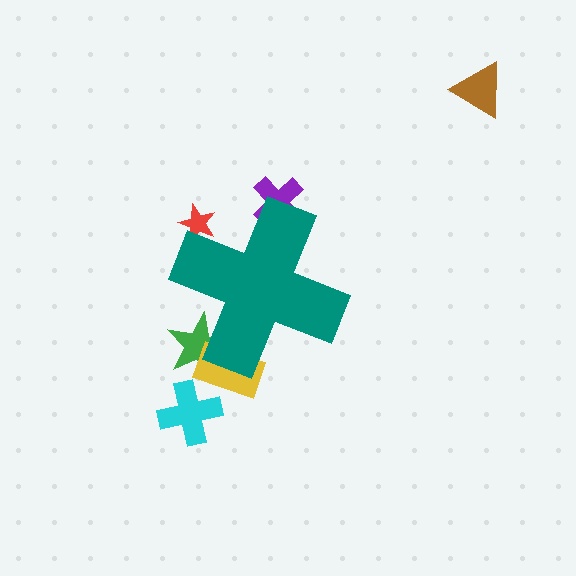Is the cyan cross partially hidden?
No, the cyan cross is fully visible.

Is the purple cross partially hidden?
Yes, the purple cross is partially hidden behind the teal cross.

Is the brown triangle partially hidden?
No, the brown triangle is fully visible.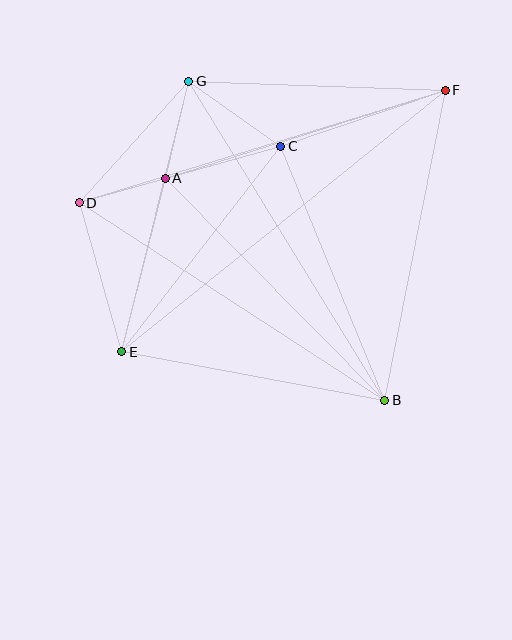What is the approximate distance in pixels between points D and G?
The distance between D and G is approximately 164 pixels.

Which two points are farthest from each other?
Points E and F are farthest from each other.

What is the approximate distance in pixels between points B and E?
The distance between B and E is approximately 267 pixels.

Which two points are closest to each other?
Points A and D are closest to each other.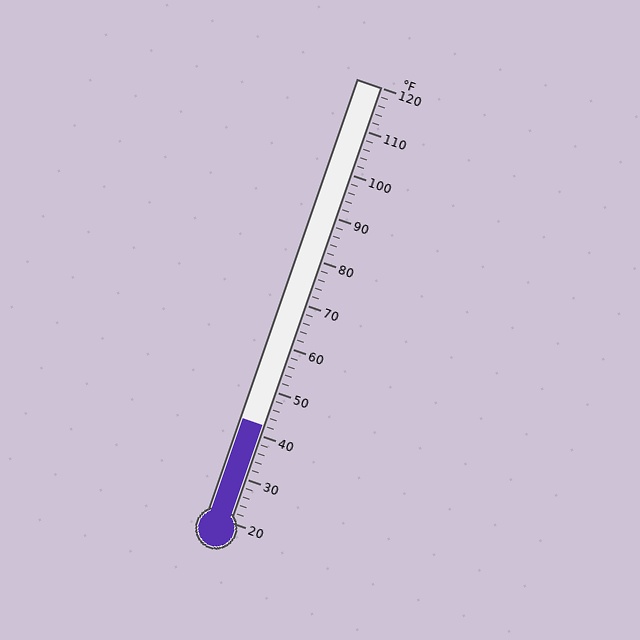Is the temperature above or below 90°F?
The temperature is below 90°F.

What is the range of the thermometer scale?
The thermometer scale ranges from 20°F to 120°F.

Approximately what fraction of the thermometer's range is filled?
The thermometer is filled to approximately 20% of its range.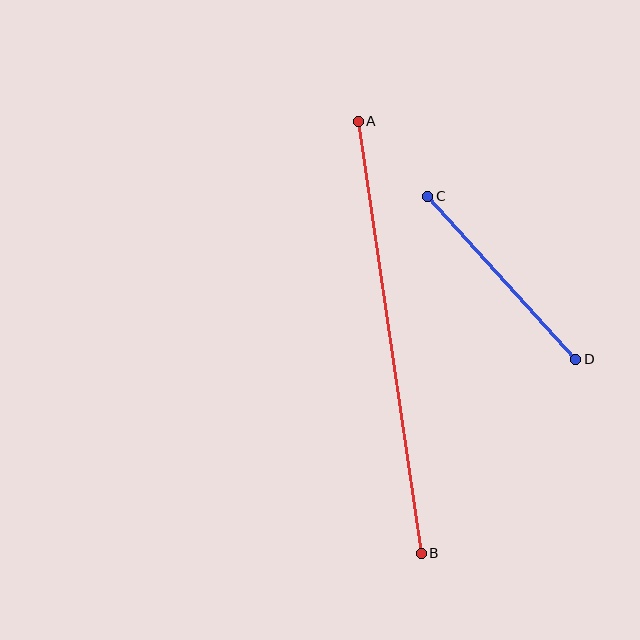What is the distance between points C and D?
The distance is approximately 220 pixels.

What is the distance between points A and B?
The distance is approximately 437 pixels.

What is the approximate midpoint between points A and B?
The midpoint is at approximately (390, 337) pixels.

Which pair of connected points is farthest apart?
Points A and B are farthest apart.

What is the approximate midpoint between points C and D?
The midpoint is at approximately (502, 278) pixels.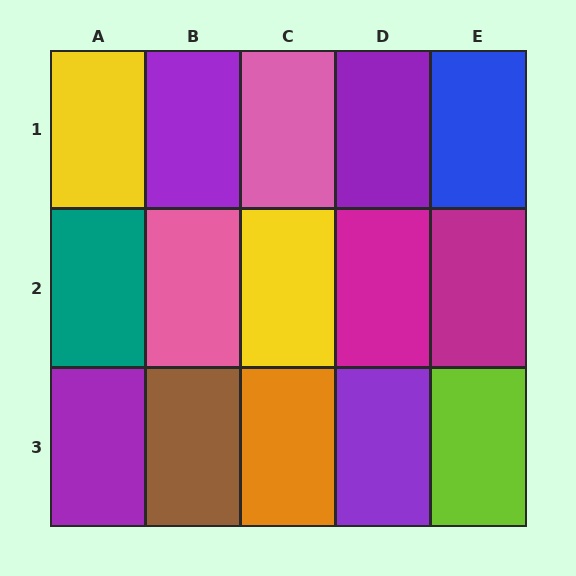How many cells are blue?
1 cell is blue.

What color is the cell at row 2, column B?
Pink.